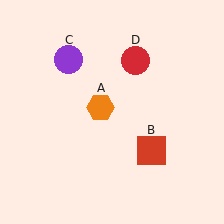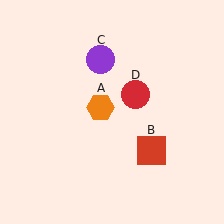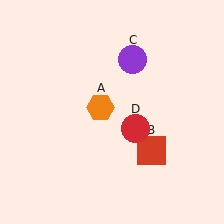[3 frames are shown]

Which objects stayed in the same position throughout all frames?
Orange hexagon (object A) and red square (object B) remained stationary.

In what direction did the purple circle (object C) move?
The purple circle (object C) moved right.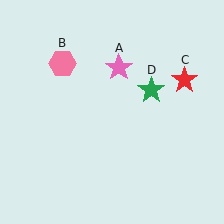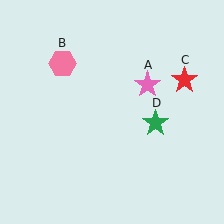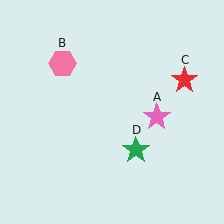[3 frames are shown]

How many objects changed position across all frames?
2 objects changed position: pink star (object A), green star (object D).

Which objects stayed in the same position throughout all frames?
Pink hexagon (object B) and red star (object C) remained stationary.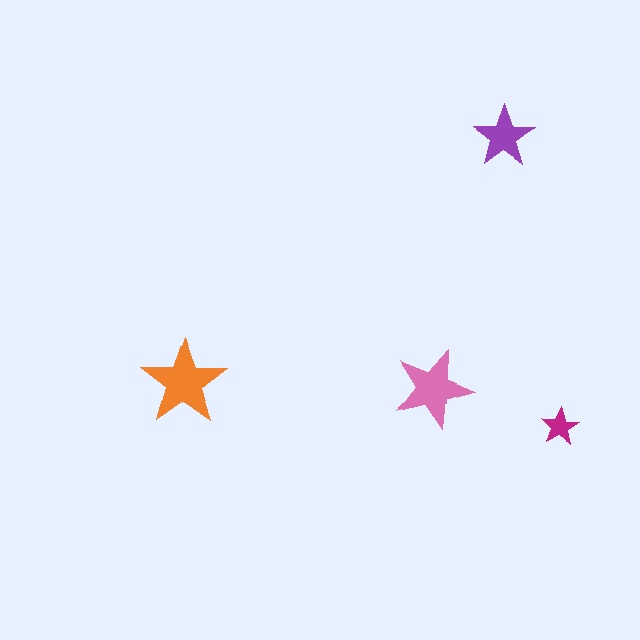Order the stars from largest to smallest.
the orange one, the pink one, the purple one, the magenta one.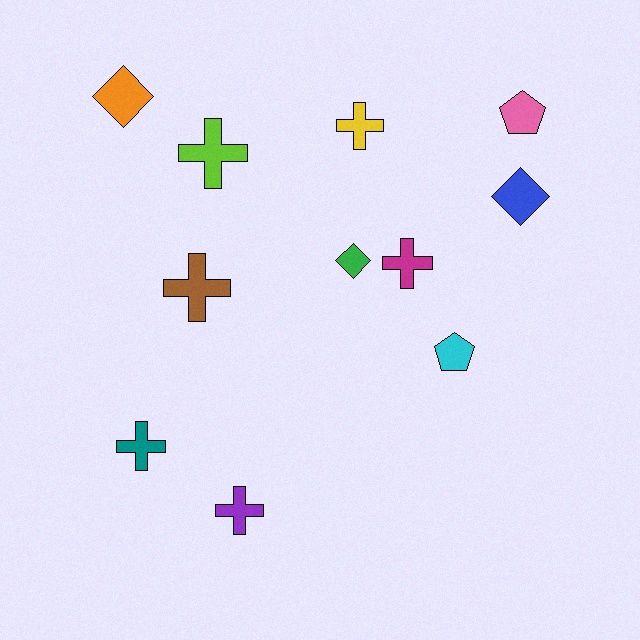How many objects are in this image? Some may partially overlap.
There are 11 objects.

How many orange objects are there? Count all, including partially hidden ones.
There is 1 orange object.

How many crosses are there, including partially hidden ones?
There are 6 crosses.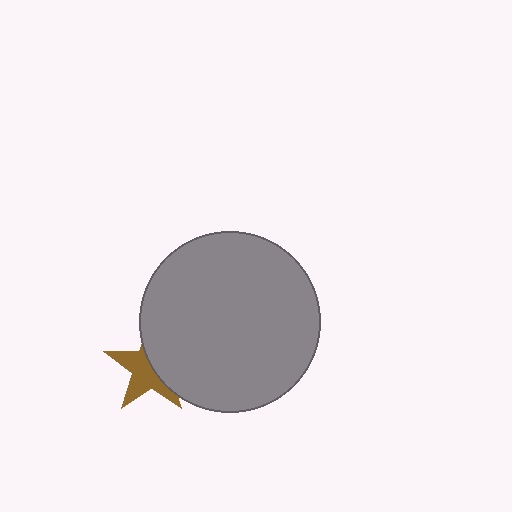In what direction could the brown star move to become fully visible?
The brown star could move left. That would shift it out from behind the gray circle entirely.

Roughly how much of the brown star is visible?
About half of it is visible (roughly 53%).